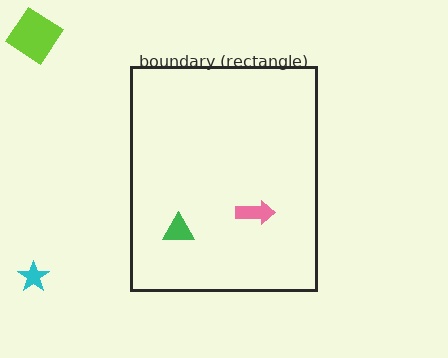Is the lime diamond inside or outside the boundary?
Outside.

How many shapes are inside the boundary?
2 inside, 2 outside.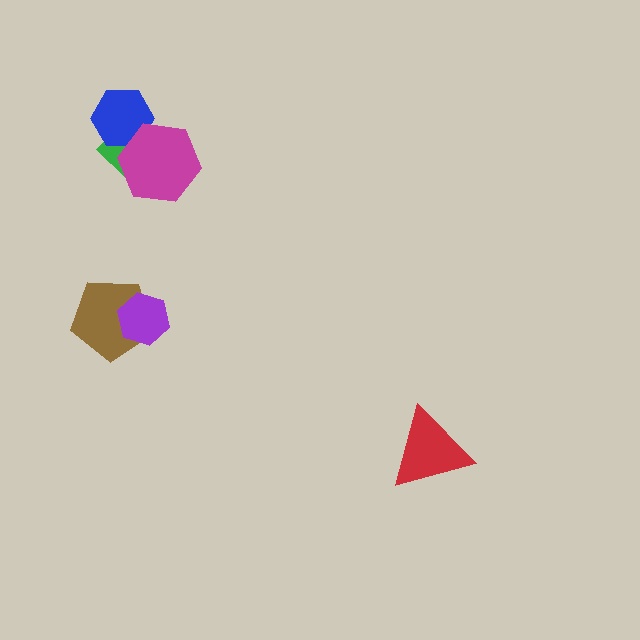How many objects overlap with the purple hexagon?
1 object overlaps with the purple hexagon.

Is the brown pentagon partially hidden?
Yes, it is partially covered by another shape.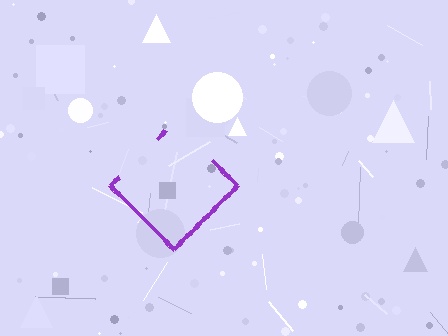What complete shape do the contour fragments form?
The contour fragments form a diamond.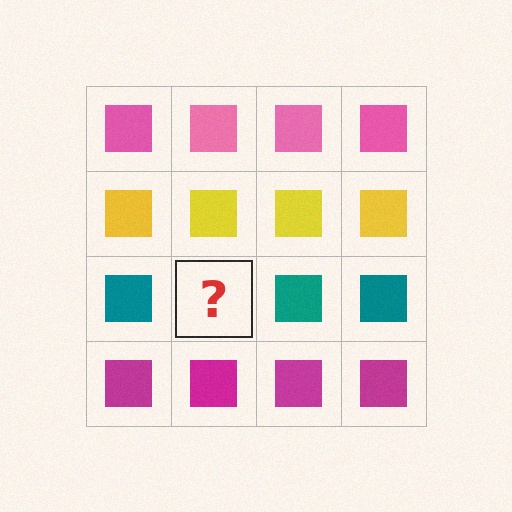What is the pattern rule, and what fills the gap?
The rule is that each row has a consistent color. The gap should be filled with a teal square.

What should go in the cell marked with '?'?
The missing cell should contain a teal square.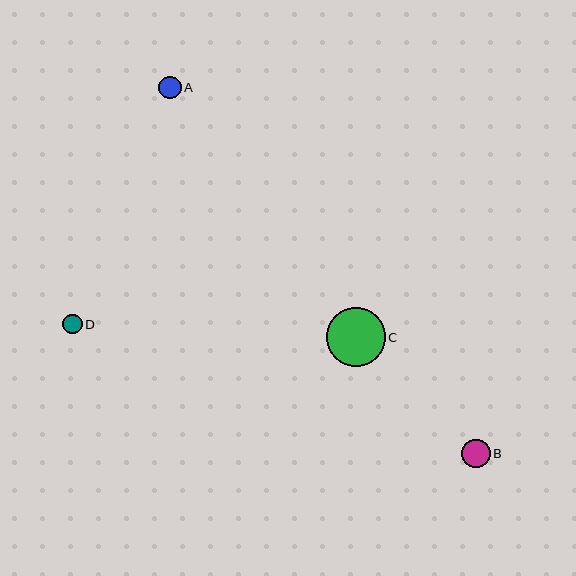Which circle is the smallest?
Circle D is the smallest with a size of approximately 20 pixels.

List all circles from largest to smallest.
From largest to smallest: C, B, A, D.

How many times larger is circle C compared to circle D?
Circle C is approximately 3.0 times the size of circle D.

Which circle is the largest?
Circle C is the largest with a size of approximately 59 pixels.